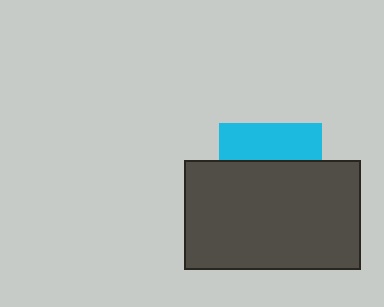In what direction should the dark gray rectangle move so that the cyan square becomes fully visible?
The dark gray rectangle should move down. That is the shortest direction to clear the overlap and leave the cyan square fully visible.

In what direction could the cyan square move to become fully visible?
The cyan square could move up. That would shift it out from behind the dark gray rectangle entirely.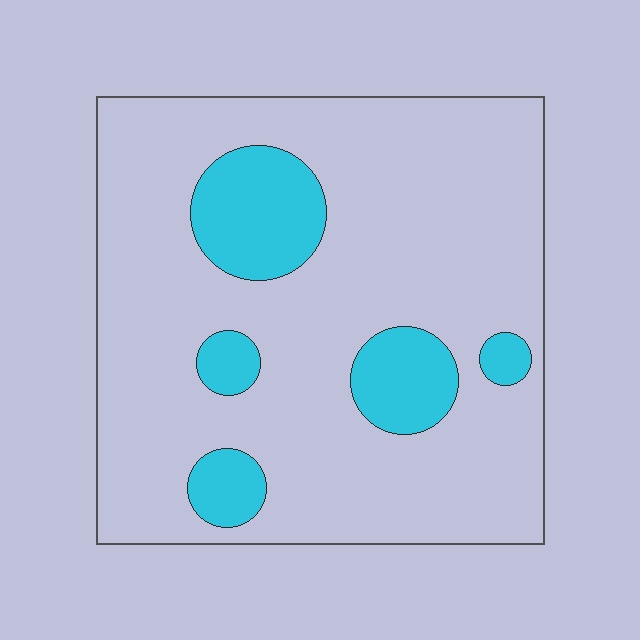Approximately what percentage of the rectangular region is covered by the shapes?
Approximately 15%.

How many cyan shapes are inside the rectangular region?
5.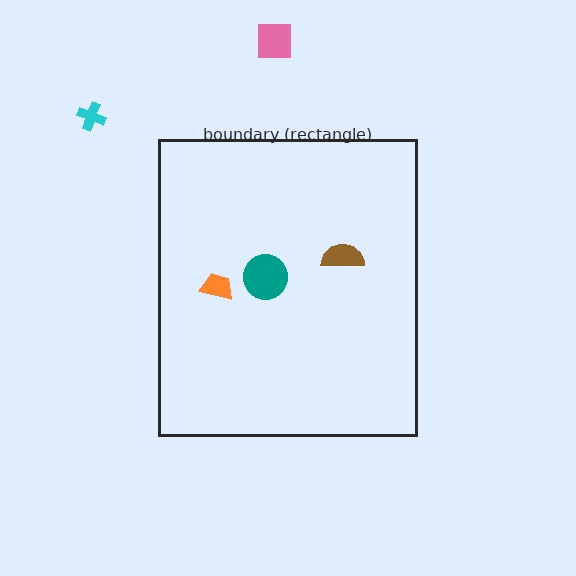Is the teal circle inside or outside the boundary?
Inside.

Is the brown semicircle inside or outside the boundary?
Inside.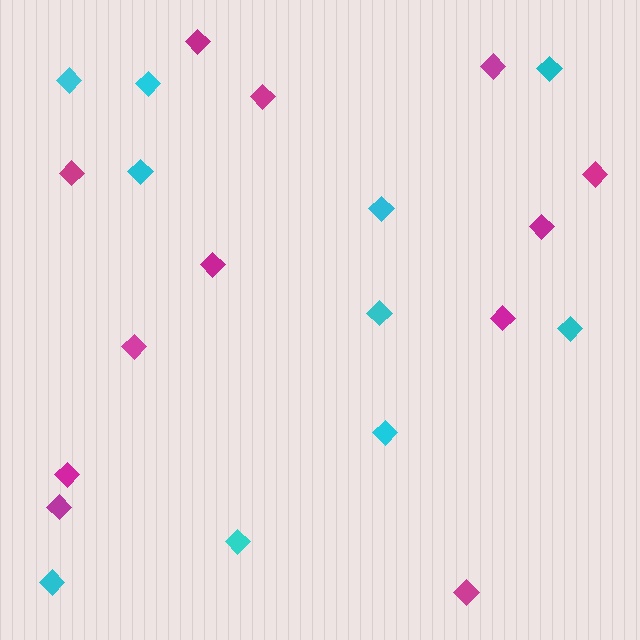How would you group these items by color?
There are 2 groups: one group of cyan diamonds (10) and one group of magenta diamonds (12).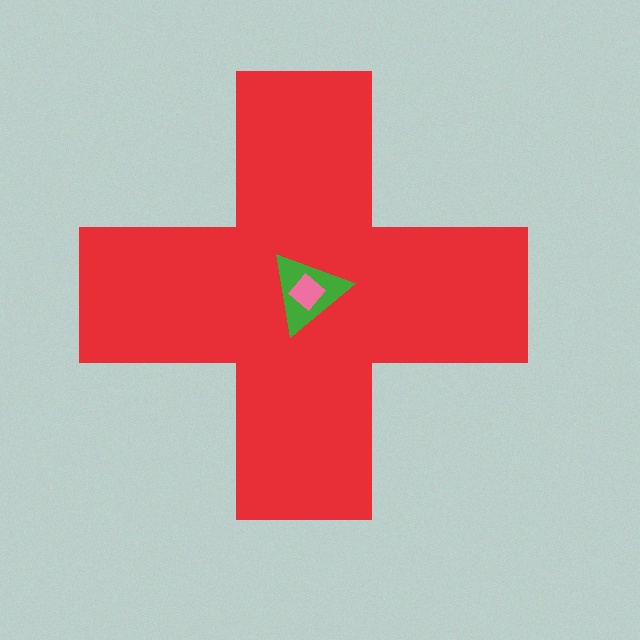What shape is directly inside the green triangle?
The pink diamond.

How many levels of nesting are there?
3.